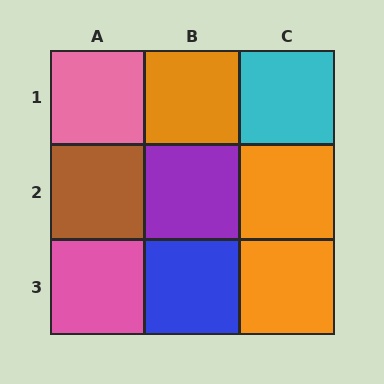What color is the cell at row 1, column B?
Orange.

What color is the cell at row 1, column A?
Pink.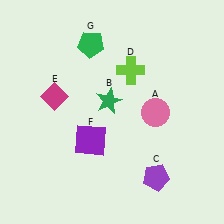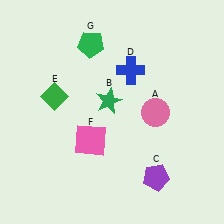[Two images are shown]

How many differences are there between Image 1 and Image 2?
There are 3 differences between the two images.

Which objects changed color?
D changed from lime to blue. E changed from magenta to green. F changed from purple to pink.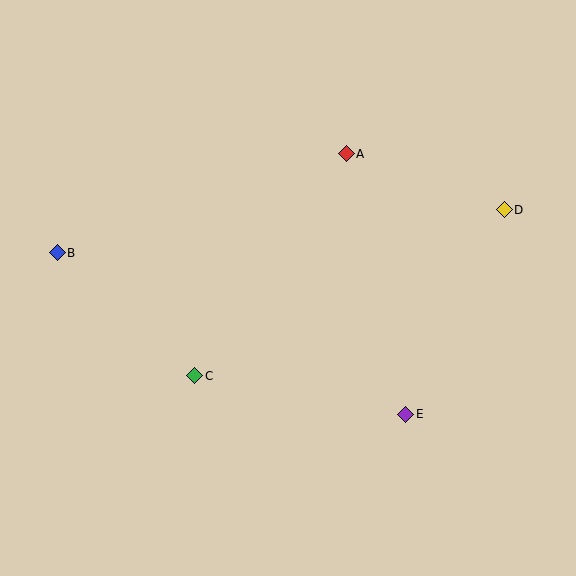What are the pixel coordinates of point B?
Point B is at (57, 253).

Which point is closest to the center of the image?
Point C at (195, 376) is closest to the center.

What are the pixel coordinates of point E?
Point E is at (406, 414).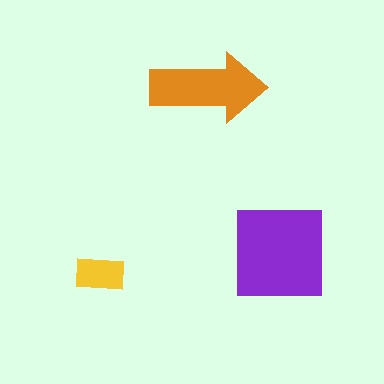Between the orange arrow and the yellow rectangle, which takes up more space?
The orange arrow.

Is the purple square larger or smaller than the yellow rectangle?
Larger.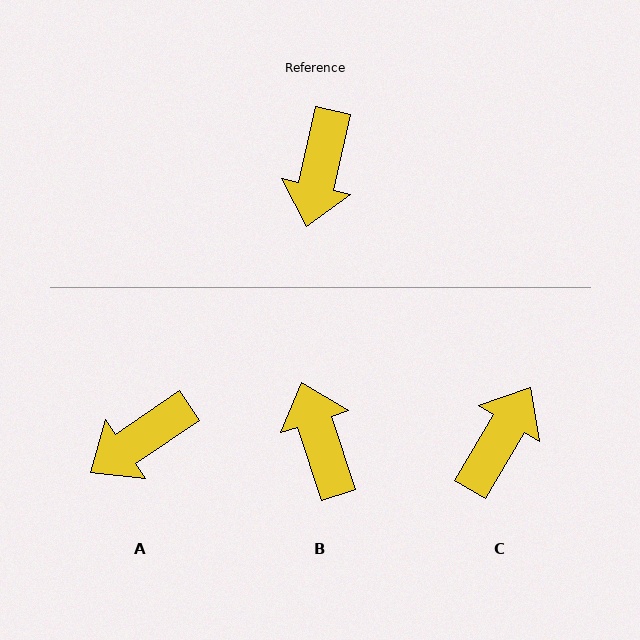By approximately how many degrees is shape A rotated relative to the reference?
Approximately 43 degrees clockwise.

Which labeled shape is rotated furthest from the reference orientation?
C, about 162 degrees away.